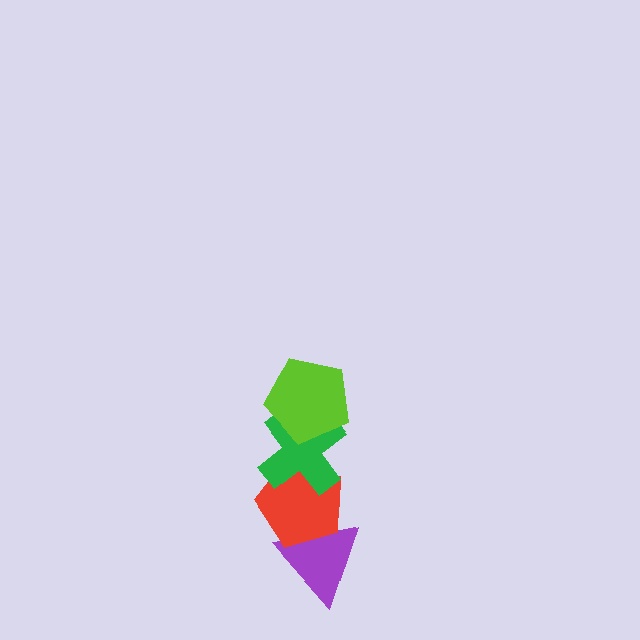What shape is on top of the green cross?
The lime pentagon is on top of the green cross.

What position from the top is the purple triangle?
The purple triangle is 4th from the top.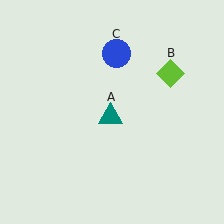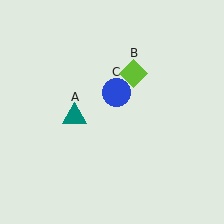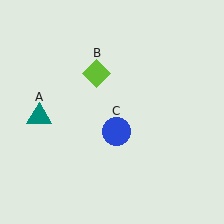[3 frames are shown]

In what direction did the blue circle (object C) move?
The blue circle (object C) moved down.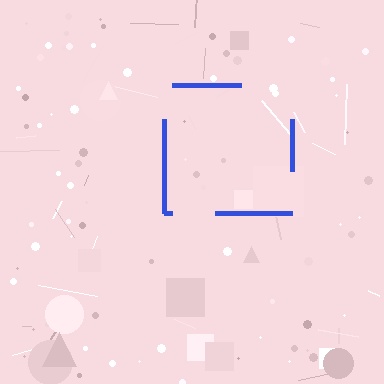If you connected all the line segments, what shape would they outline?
They would outline a square.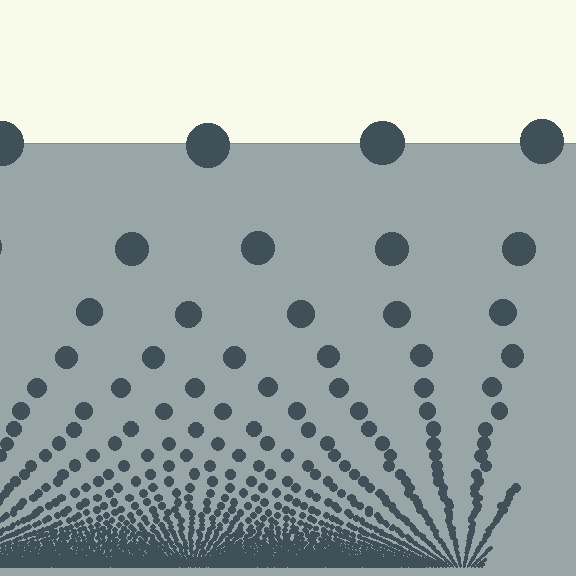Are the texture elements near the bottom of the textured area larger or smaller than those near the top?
Smaller. The gradient is inverted — elements near the bottom are smaller and denser.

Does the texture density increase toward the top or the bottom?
Density increases toward the bottom.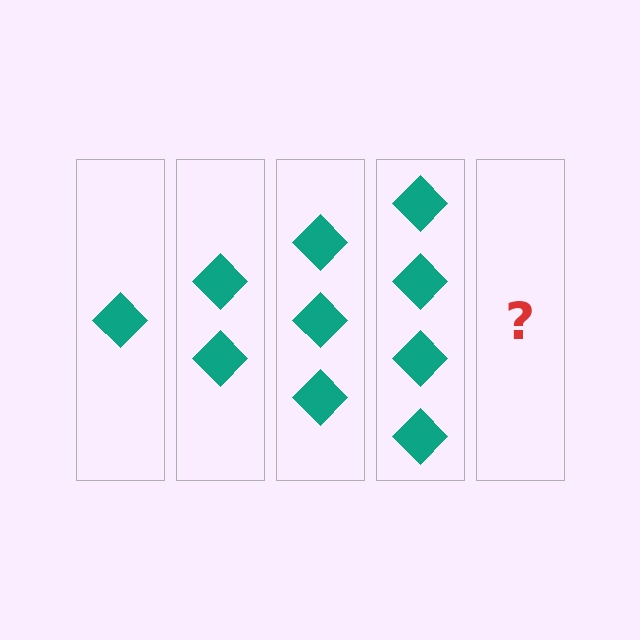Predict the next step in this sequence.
The next step is 5 diamonds.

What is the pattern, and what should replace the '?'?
The pattern is that each step adds one more diamond. The '?' should be 5 diamonds.